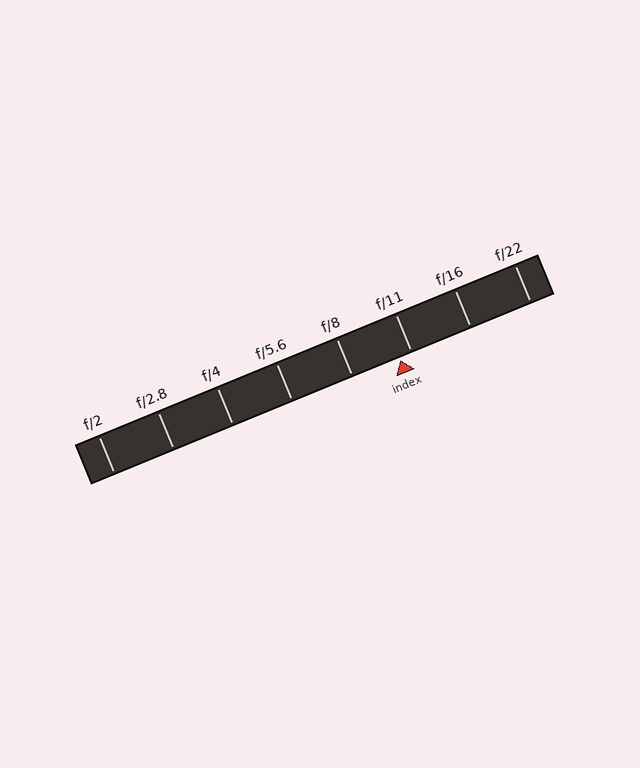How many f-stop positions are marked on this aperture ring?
There are 8 f-stop positions marked.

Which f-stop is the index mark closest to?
The index mark is closest to f/11.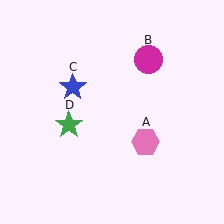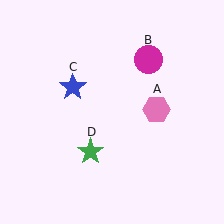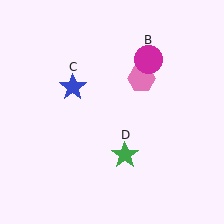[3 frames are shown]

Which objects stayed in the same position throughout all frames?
Magenta circle (object B) and blue star (object C) remained stationary.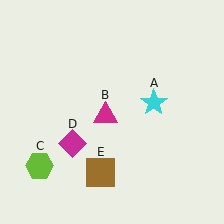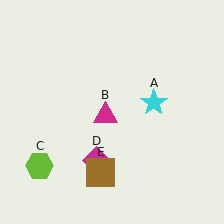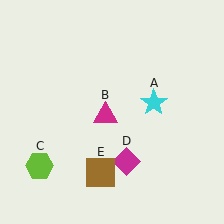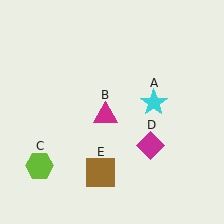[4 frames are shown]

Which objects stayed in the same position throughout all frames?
Cyan star (object A) and magenta triangle (object B) and lime hexagon (object C) and brown square (object E) remained stationary.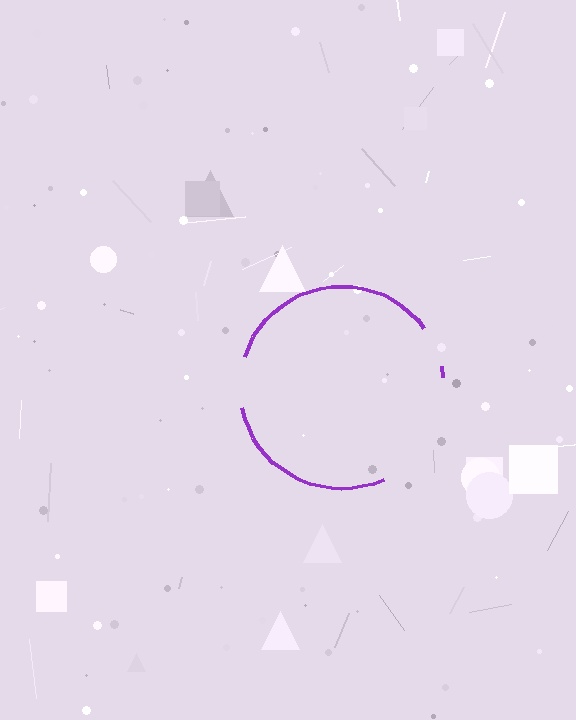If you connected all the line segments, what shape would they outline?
They would outline a circle.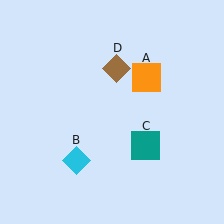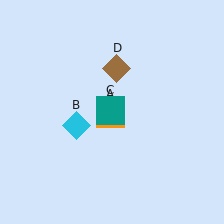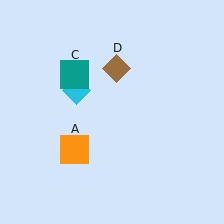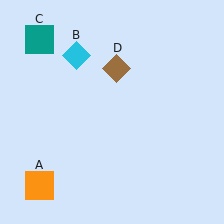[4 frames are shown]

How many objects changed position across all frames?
3 objects changed position: orange square (object A), cyan diamond (object B), teal square (object C).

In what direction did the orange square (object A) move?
The orange square (object A) moved down and to the left.